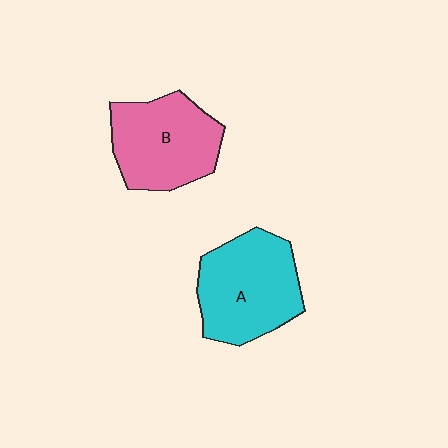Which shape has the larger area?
Shape A (cyan).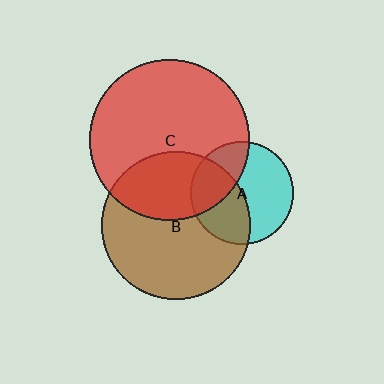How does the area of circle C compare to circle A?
Approximately 2.4 times.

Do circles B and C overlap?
Yes.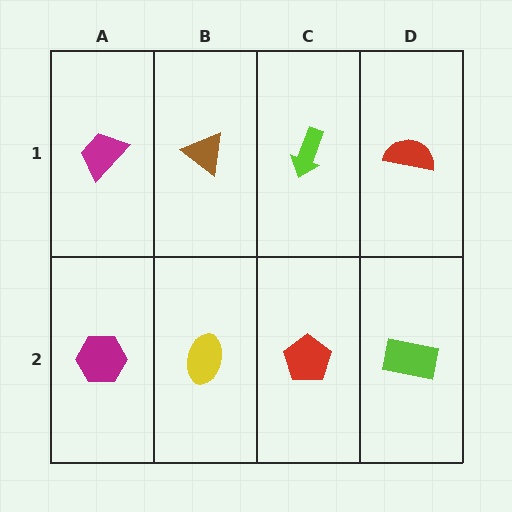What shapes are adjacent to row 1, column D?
A lime rectangle (row 2, column D), a lime arrow (row 1, column C).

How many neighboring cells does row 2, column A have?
2.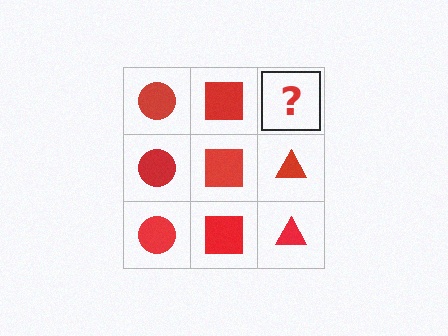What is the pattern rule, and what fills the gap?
The rule is that each column has a consistent shape. The gap should be filled with a red triangle.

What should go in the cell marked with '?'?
The missing cell should contain a red triangle.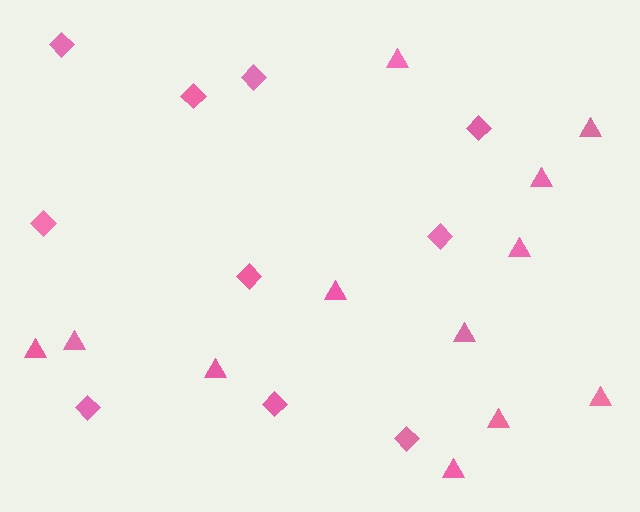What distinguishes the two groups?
There are 2 groups: one group of triangles (12) and one group of diamonds (10).